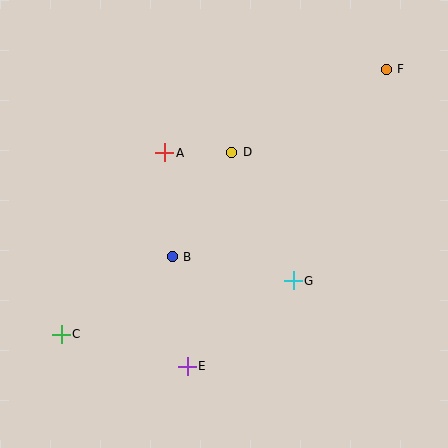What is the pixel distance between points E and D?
The distance between E and D is 218 pixels.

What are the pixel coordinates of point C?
Point C is at (61, 334).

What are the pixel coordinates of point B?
Point B is at (172, 257).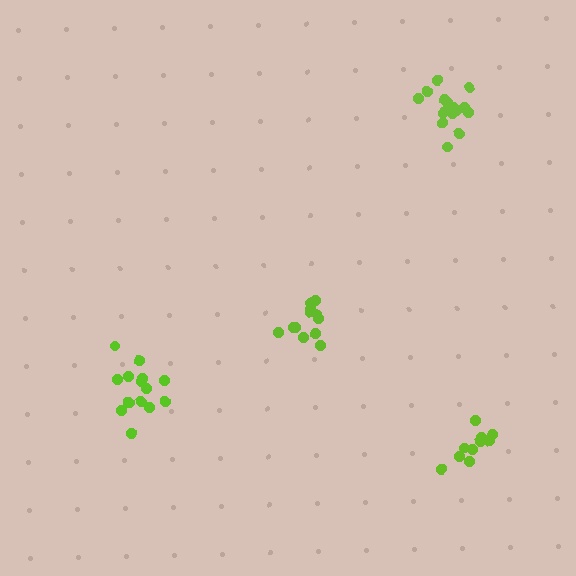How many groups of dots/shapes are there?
There are 4 groups.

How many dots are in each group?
Group 1: 10 dots, Group 2: 12 dots, Group 3: 15 dots, Group 4: 16 dots (53 total).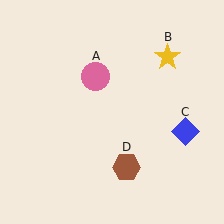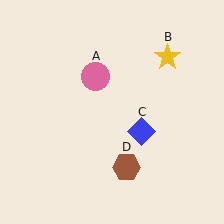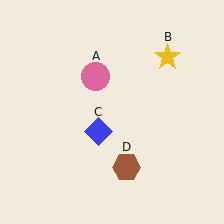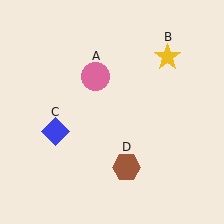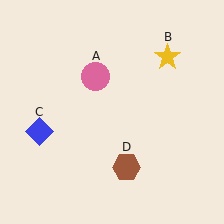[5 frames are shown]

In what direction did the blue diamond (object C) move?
The blue diamond (object C) moved left.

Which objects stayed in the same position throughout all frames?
Pink circle (object A) and yellow star (object B) and brown hexagon (object D) remained stationary.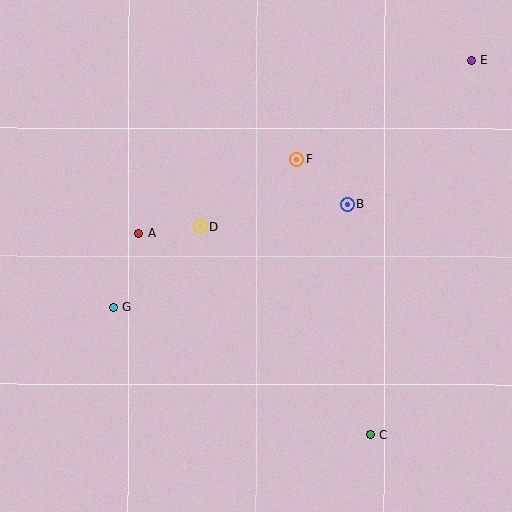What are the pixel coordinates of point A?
Point A is at (139, 233).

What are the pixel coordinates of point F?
Point F is at (297, 160).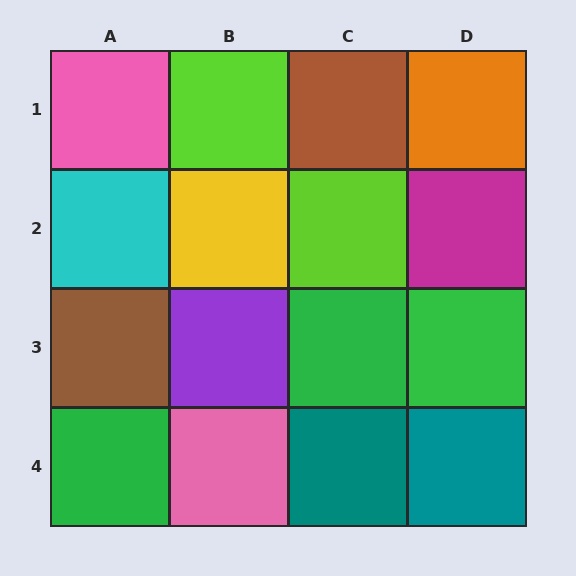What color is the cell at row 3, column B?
Purple.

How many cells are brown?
2 cells are brown.